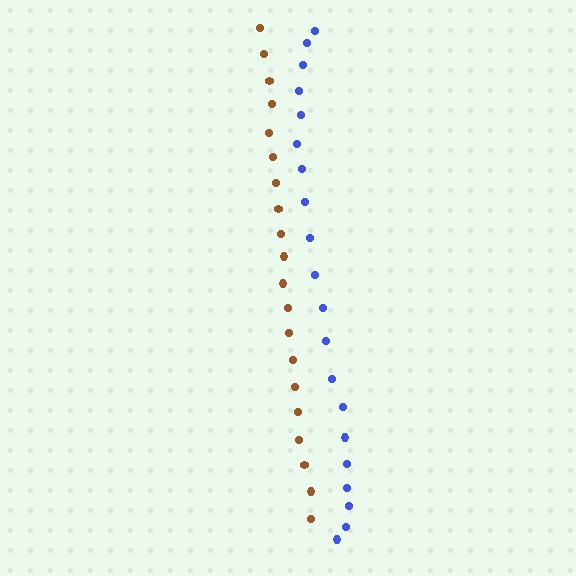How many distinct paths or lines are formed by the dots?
There are 2 distinct paths.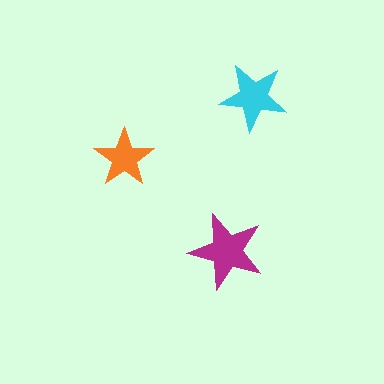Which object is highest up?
The cyan star is topmost.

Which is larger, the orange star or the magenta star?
The magenta one.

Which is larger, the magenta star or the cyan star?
The magenta one.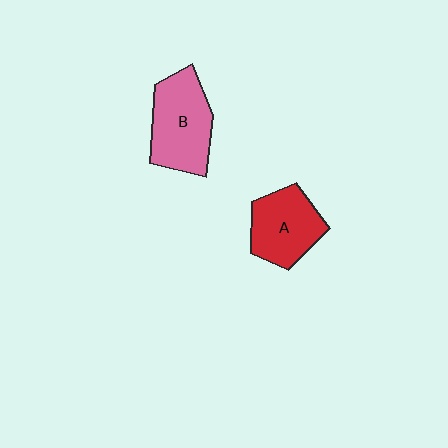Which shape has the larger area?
Shape B (pink).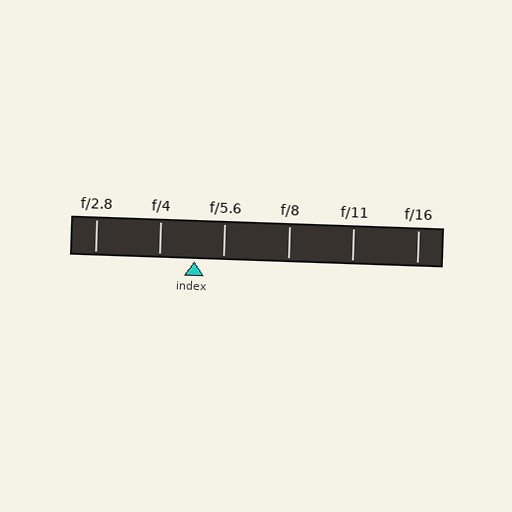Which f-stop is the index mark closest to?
The index mark is closest to f/5.6.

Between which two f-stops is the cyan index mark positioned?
The index mark is between f/4 and f/5.6.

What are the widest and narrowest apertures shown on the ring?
The widest aperture shown is f/2.8 and the narrowest is f/16.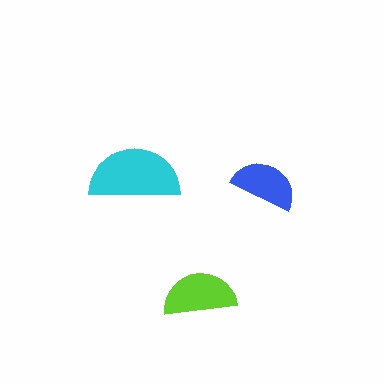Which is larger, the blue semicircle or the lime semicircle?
The lime one.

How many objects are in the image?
There are 3 objects in the image.